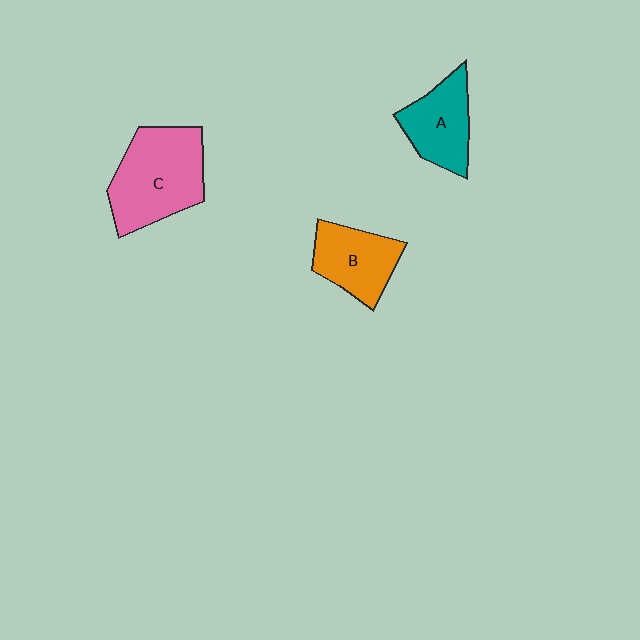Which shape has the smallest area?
Shape A (teal).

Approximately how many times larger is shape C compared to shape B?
Approximately 1.5 times.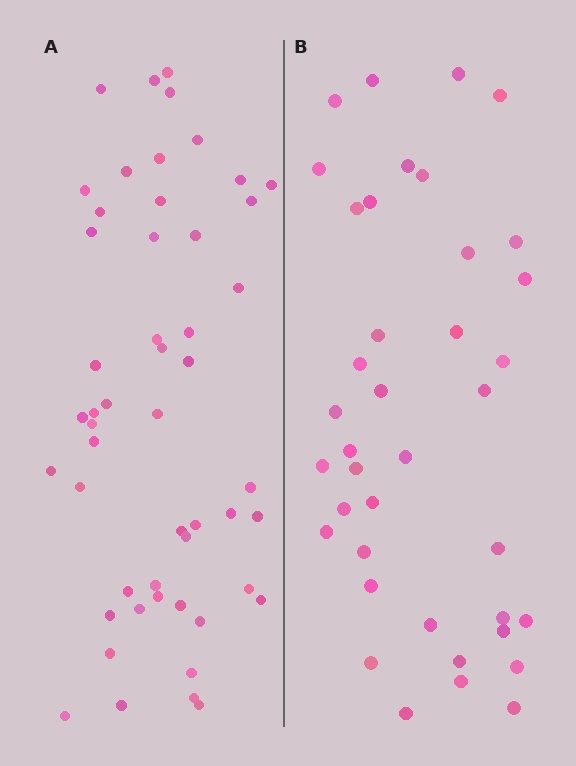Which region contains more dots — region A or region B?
Region A (the left region) has more dots.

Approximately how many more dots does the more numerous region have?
Region A has roughly 12 or so more dots than region B.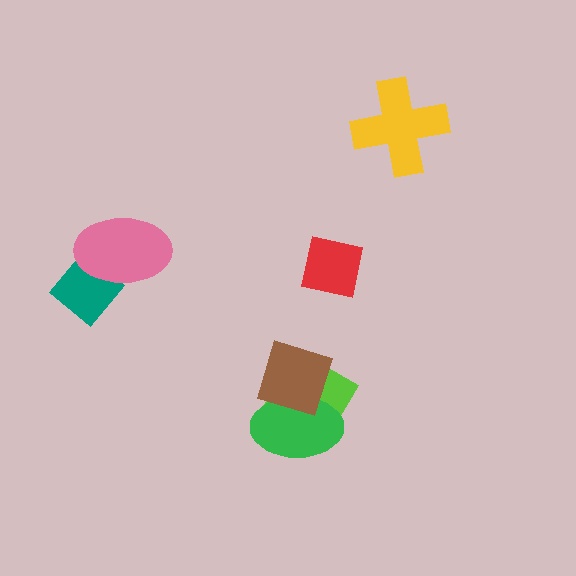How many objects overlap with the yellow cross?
0 objects overlap with the yellow cross.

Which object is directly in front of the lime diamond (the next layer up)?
The green ellipse is directly in front of the lime diamond.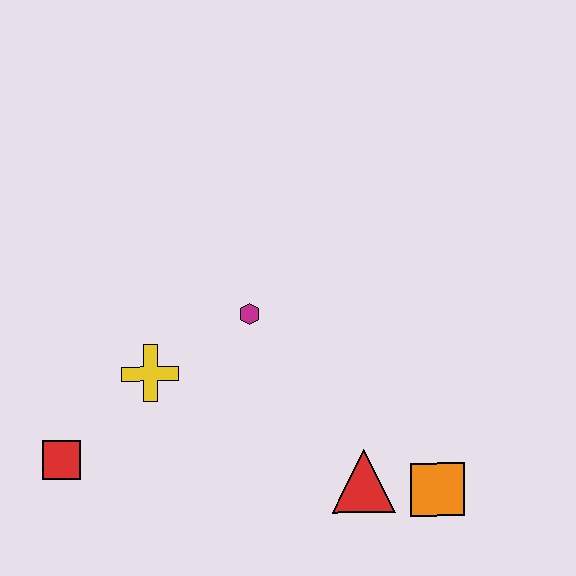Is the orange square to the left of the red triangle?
No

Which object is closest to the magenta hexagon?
The yellow cross is closest to the magenta hexagon.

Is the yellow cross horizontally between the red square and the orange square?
Yes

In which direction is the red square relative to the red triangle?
The red square is to the left of the red triangle.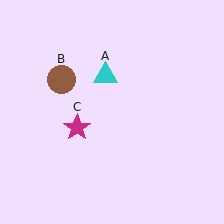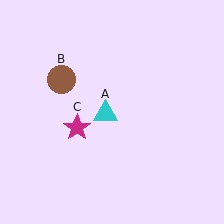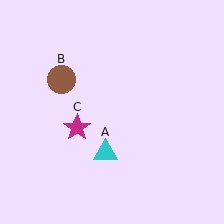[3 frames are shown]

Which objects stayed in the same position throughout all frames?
Brown circle (object B) and magenta star (object C) remained stationary.